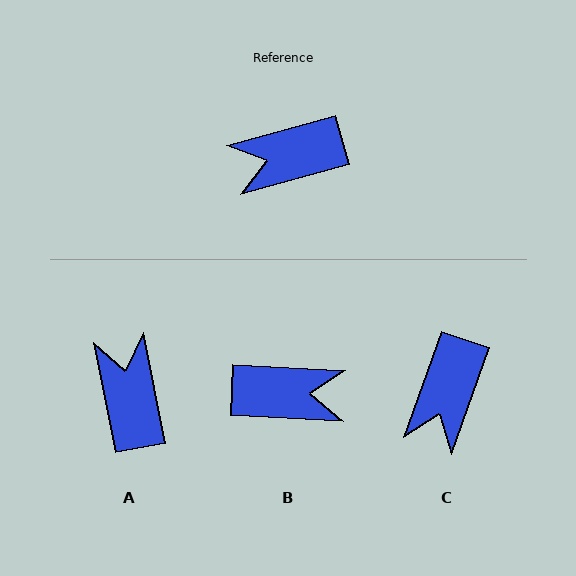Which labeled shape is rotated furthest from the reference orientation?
B, about 162 degrees away.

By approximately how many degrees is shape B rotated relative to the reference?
Approximately 162 degrees counter-clockwise.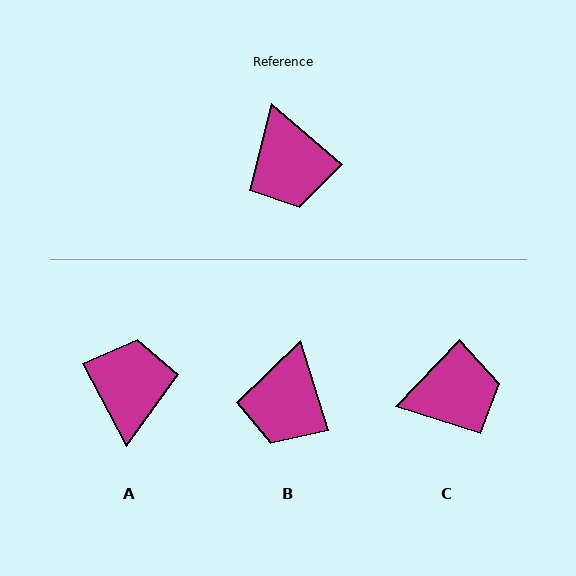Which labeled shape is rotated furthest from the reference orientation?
A, about 158 degrees away.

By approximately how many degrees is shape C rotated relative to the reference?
Approximately 87 degrees counter-clockwise.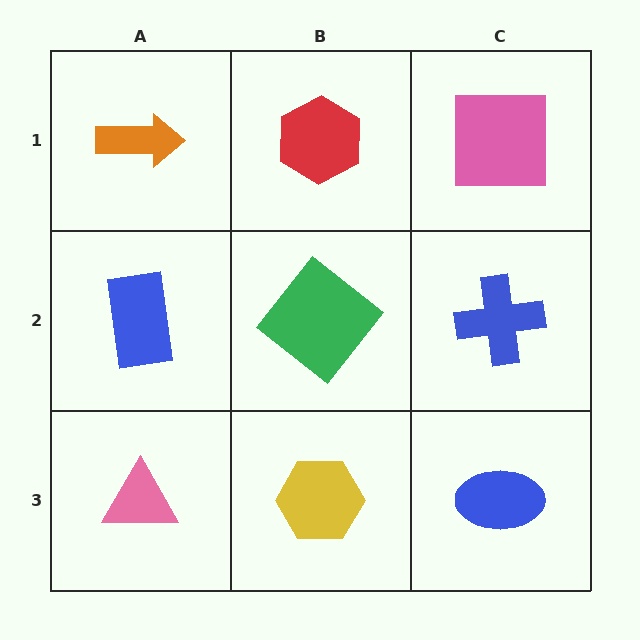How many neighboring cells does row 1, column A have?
2.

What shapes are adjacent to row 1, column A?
A blue rectangle (row 2, column A), a red hexagon (row 1, column B).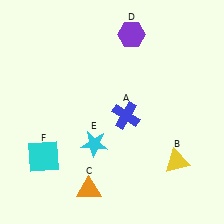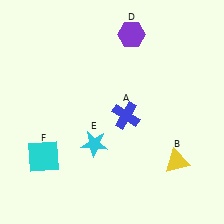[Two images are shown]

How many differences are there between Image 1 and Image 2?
There is 1 difference between the two images.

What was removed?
The orange triangle (C) was removed in Image 2.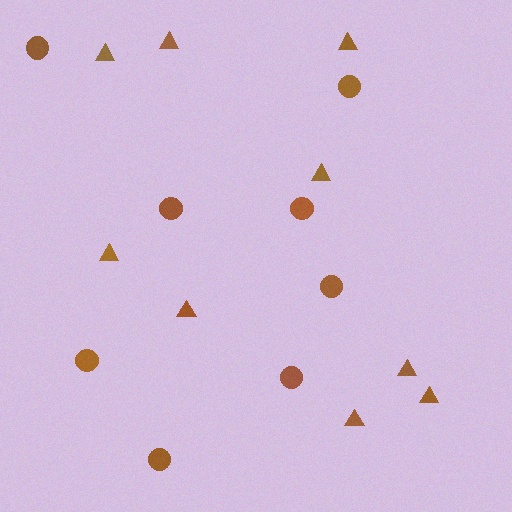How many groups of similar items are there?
There are 2 groups: one group of triangles (9) and one group of circles (8).